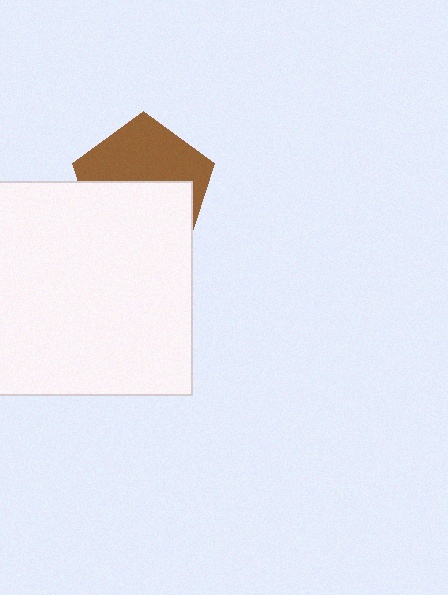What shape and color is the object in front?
The object in front is a white square.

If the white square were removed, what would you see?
You would see the complete brown pentagon.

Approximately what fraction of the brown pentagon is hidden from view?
Roughly 51% of the brown pentagon is hidden behind the white square.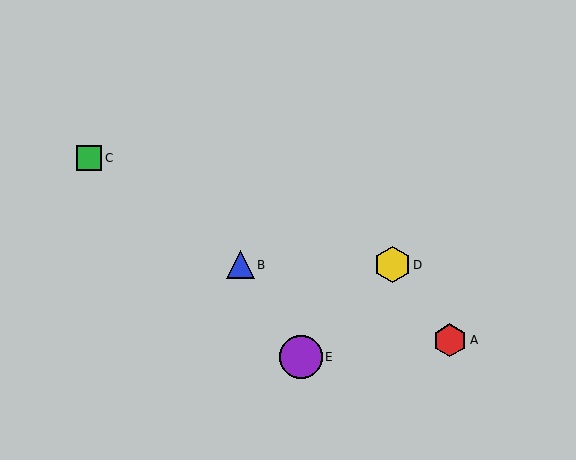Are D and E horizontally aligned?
No, D is at y≈265 and E is at y≈357.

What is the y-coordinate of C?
Object C is at y≈158.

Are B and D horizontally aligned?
Yes, both are at y≈265.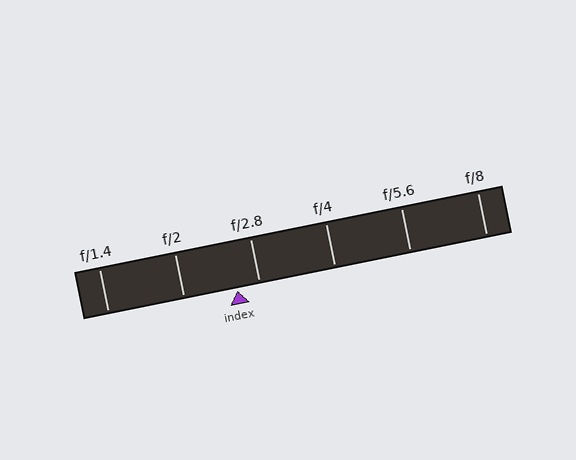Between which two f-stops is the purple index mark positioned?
The index mark is between f/2 and f/2.8.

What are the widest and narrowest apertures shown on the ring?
The widest aperture shown is f/1.4 and the narrowest is f/8.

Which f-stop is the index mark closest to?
The index mark is closest to f/2.8.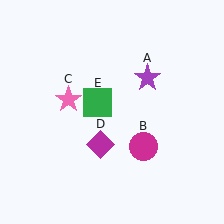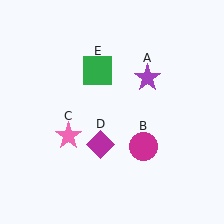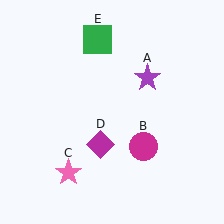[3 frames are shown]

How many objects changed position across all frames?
2 objects changed position: pink star (object C), green square (object E).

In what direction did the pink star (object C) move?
The pink star (object C) moved down.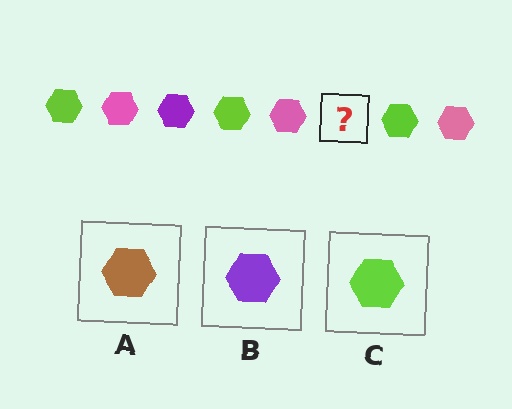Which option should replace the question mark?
Option B.